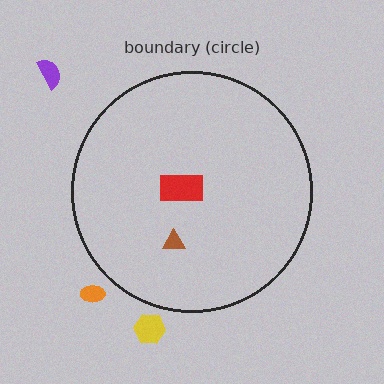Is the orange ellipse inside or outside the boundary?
Outside.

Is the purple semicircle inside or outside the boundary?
Outside.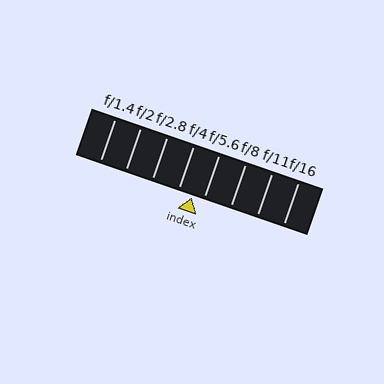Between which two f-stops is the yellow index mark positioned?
The index mark is between f/4 and f/5.6.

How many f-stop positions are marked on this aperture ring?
There are 8 f-stop positions marked.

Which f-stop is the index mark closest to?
The index mark is closest to f/5.6.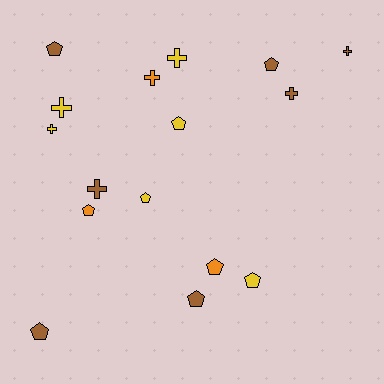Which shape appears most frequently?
Pentagon, with 9 objects.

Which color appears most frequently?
Brown, with 7 objects.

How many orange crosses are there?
There is 1 orange cross.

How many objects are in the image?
There are 16 objects.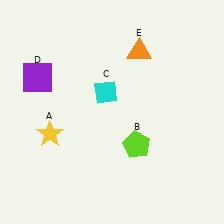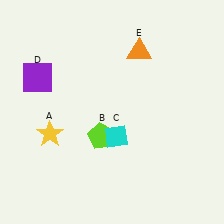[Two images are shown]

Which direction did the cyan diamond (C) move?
The cyan diamond (C) moved down.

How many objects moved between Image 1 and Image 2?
2 objects moved between the two images.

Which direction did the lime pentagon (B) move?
The lime pentagon (B) moved left.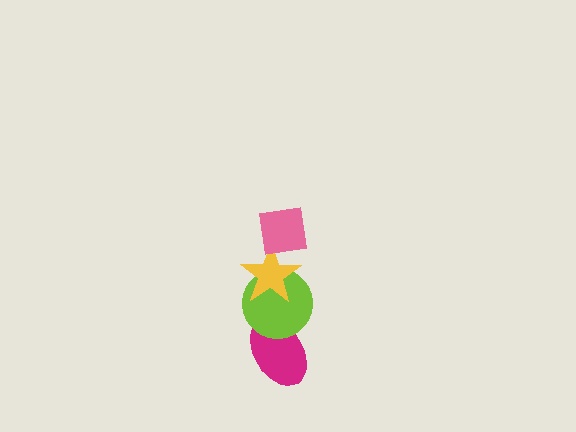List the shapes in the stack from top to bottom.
From top to bottom: the pink square, the yellow star, the lime circle, the magenta ellipse.